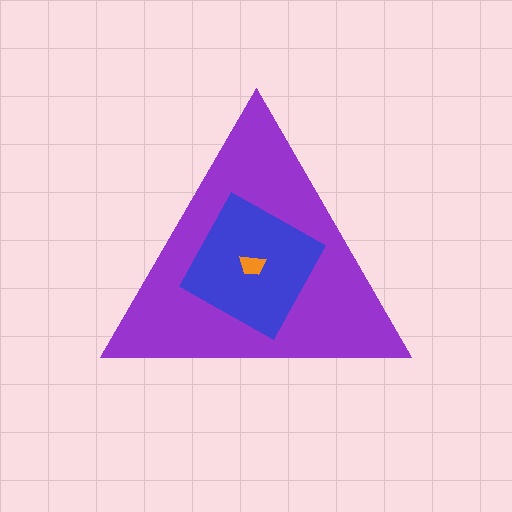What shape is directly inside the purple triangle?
The blue square.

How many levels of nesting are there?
3.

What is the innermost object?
The orange trapezoid.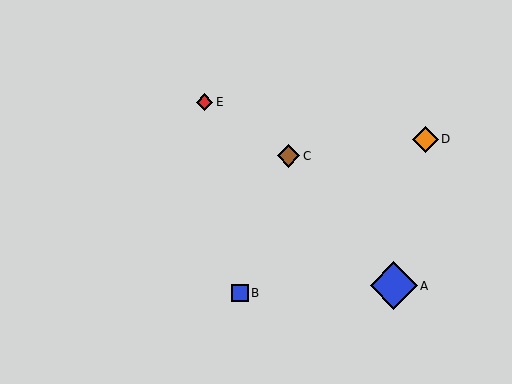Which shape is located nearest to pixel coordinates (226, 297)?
The blue square (labeled B) at (240, 293) is nearest to that location.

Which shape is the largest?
The blue diamond (labeled A) is the largest.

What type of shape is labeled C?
Shape C is a brown diamond.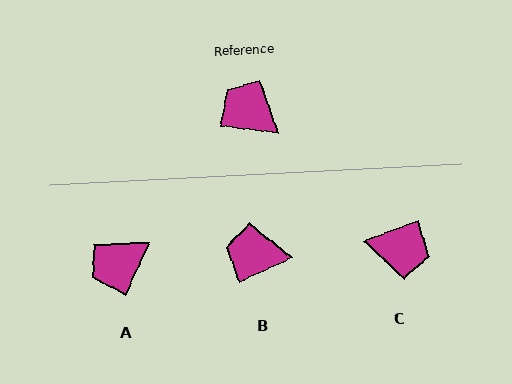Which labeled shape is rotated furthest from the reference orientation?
C, about 152 degrees away.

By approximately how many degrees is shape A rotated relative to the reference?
Approximately 73 degrees counter-clockwise.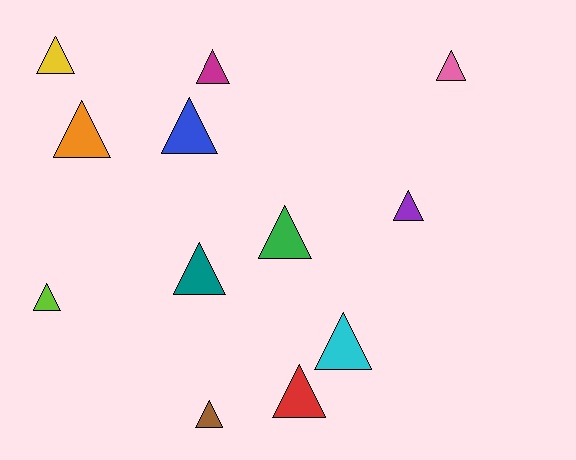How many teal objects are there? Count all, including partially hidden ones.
There is 1 teal object.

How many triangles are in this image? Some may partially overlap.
There are 12 triangles.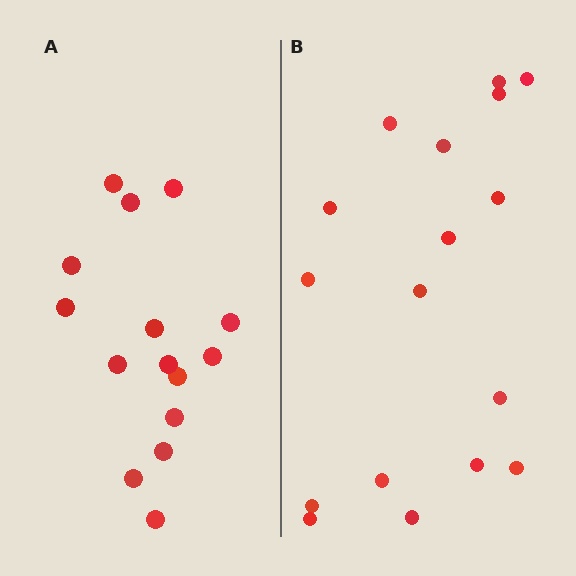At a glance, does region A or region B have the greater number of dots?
Region B (the right region) has more dots.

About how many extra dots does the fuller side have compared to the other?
Region B has just a few more — roughly 2 or 3 more dots than region A.